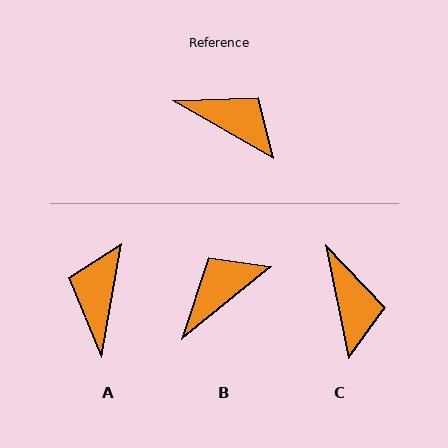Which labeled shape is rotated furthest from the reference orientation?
A, about 110 degrees away.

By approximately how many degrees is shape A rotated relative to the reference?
Approximately 110 degrees counter-clockwise.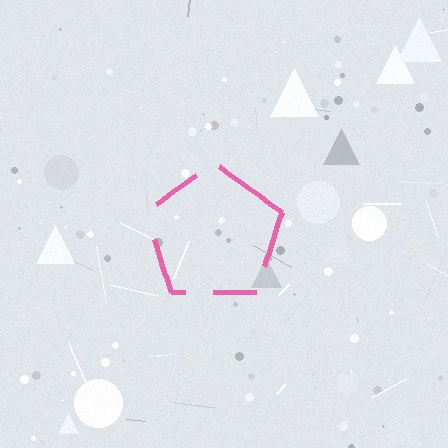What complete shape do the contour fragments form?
The contour fragments form a pentagon.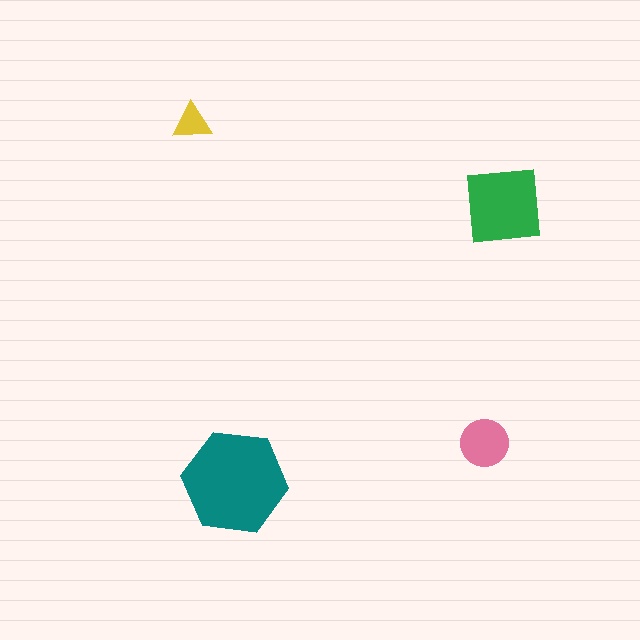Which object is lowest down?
The teal hexagon is bottommost.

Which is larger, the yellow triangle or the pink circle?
The pink circle.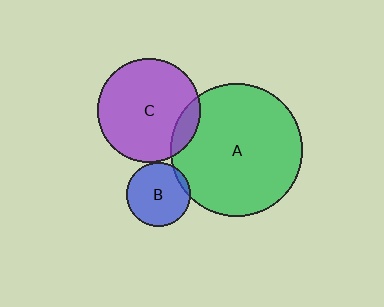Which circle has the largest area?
Circle A (green).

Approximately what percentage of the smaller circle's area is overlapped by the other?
Approximately 10%.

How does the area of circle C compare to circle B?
Approximately 2.7 times.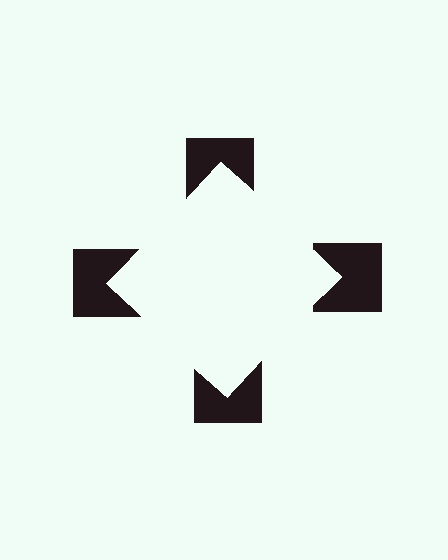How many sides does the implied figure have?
4 sides.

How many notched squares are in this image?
There are 4 — one at each vertex of the illusory square.